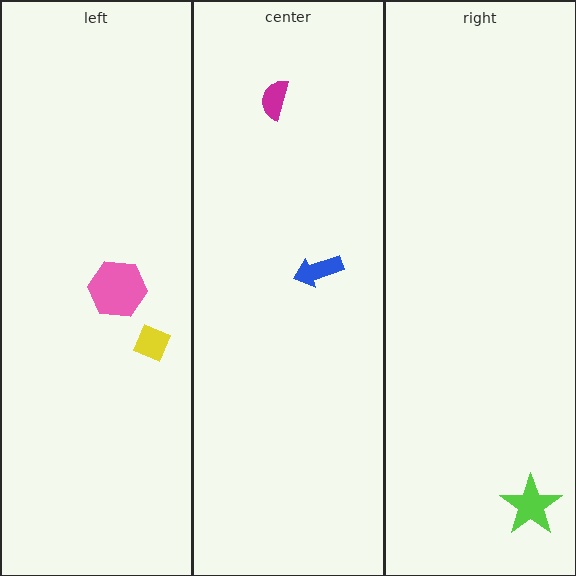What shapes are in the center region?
The magenta semicircle, the blue arrow.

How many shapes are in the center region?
2.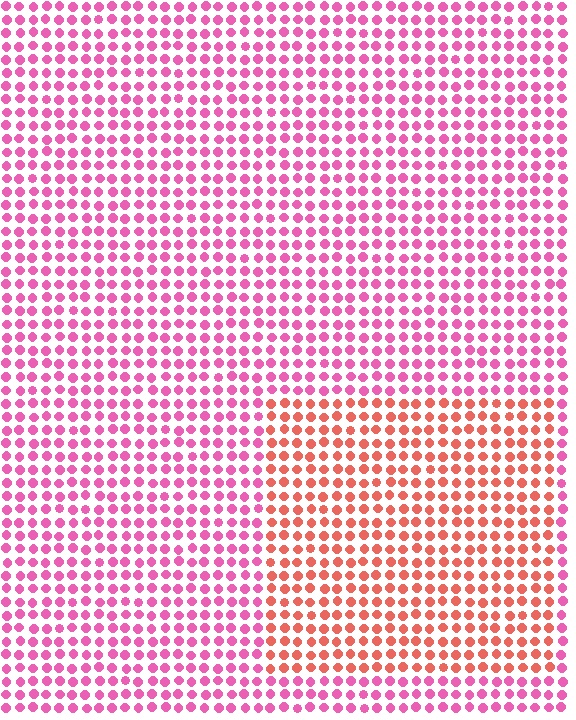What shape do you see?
I see a rectangle.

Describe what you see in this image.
The image is filled with small pink elements in a uniform arrangement. A rectangle-shaped region is visible where the elements are tinted to a slightly different hue, forming a subtle color boundary.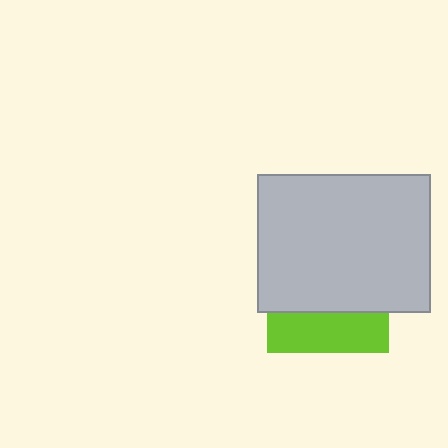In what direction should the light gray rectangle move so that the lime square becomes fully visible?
The light gray rectangle should move up. That is the shortest direction to clear the overlap and leave the lime square fully visible.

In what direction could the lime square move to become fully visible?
The lime square could move down. That would shift it out from behind the light gray rectangle entirely.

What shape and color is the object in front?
The object in front is a light gray rectangle.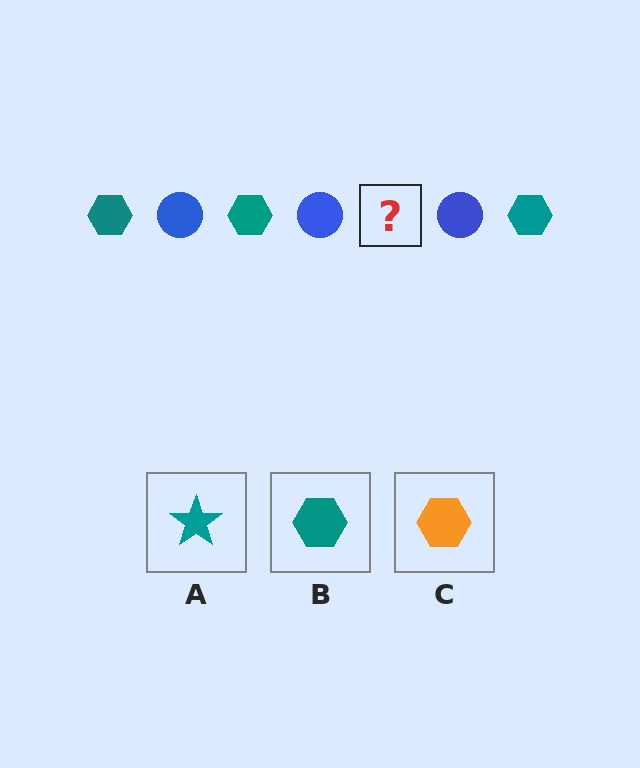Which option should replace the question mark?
Option B.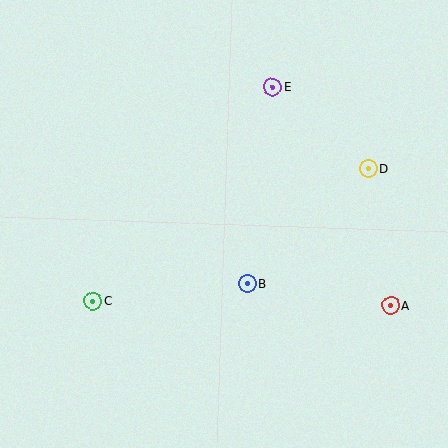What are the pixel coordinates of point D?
Point D is at (368, 169).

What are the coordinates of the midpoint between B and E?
The midpoint between B and E is at (260, 185).